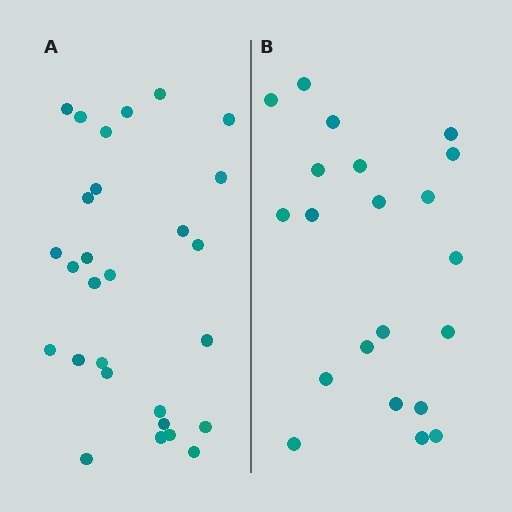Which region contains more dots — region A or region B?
Region A (the left region) has more dots.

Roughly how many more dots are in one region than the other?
Region A has roughly 8 or so more dots than region B.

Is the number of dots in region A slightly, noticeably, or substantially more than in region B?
Region A has noticeably more, but not dramatically so. The ratio is roughly 1.3 to 1.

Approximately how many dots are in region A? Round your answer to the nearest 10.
About 30 dots. (The exact count is 28, which rounds to 30.)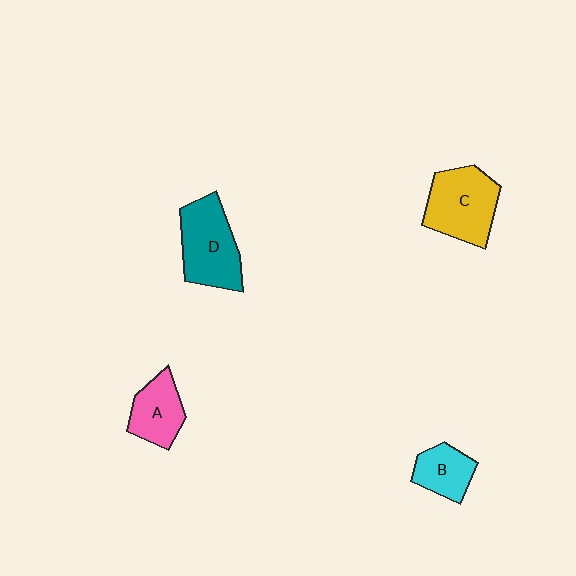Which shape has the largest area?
Shape C (yellow).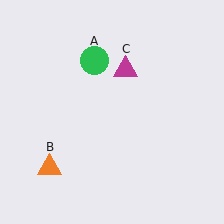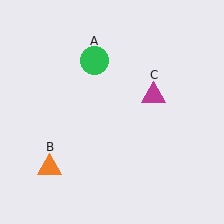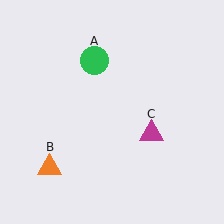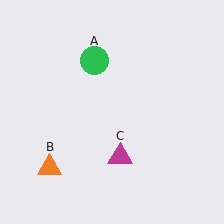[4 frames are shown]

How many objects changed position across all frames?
1 object changed position: magenta triangle (object C).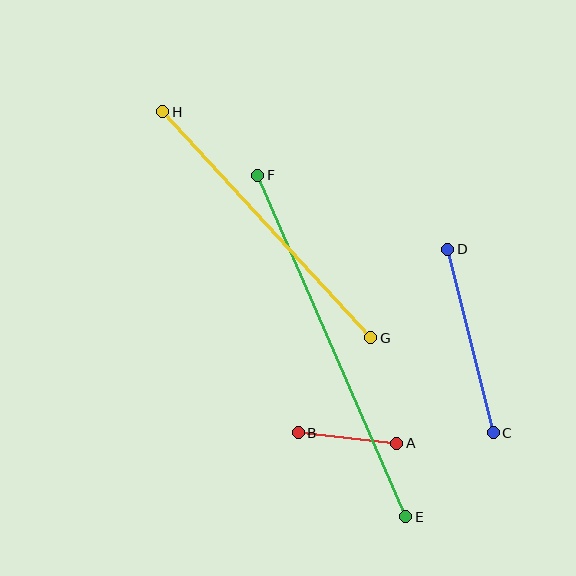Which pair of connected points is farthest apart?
Points E and F are farthest apart.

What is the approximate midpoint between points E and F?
The midpoint is at approximately (332, 346) pixels.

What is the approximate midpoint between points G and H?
The midpoint is at approximately (267, 225) pixels.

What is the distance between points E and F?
The distance is approximately 372 pixels.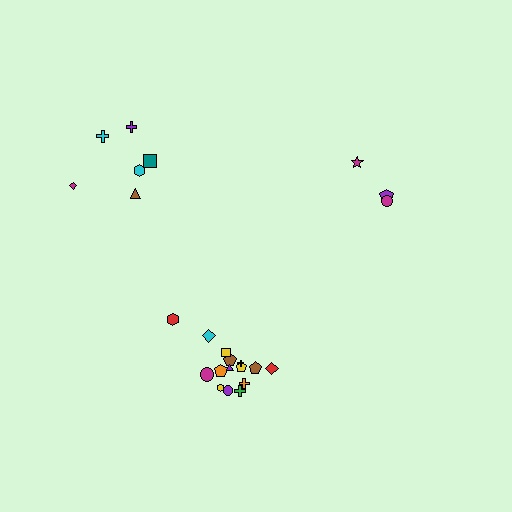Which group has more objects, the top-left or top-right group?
The top-left group.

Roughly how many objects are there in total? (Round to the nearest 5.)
Roughly 25 objects in total.